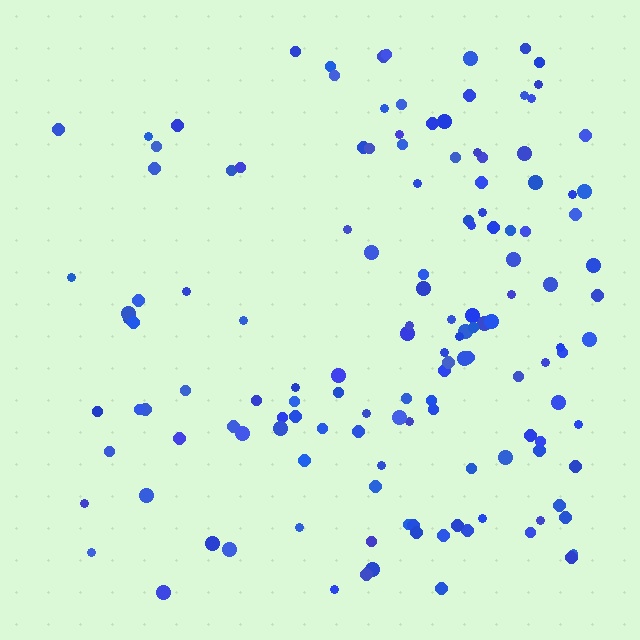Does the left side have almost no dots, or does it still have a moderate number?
Still a moderate number, just noticeably fewer than the right.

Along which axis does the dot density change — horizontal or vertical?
Horizontal.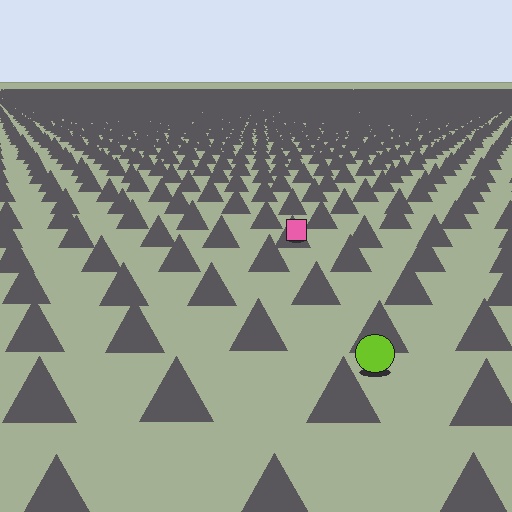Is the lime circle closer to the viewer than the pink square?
Yes. The lime circle is closer — you can tell from the texture gradient: the ground texture is coarser near it.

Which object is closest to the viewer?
The lime circle is closest. The texture marks near it are larger and more spread out.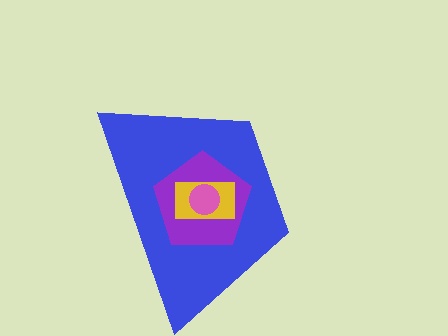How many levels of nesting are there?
4.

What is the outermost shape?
The blue trapezoid.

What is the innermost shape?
The pink circle.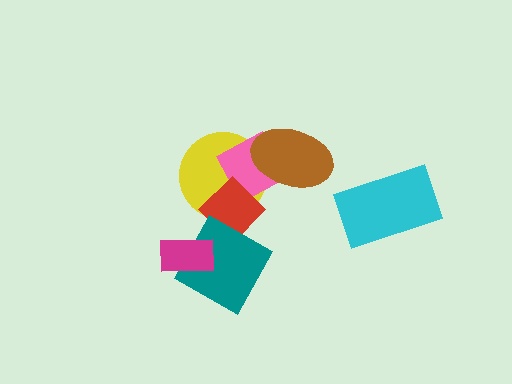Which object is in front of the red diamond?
The teal square is in front of the red diamond.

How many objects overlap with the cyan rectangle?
0 objects overlap with the cyan rectangle.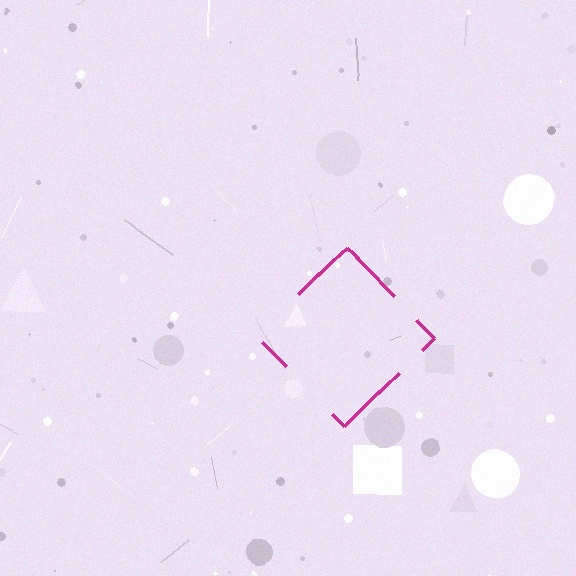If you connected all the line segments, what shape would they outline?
They would outline a diamond.